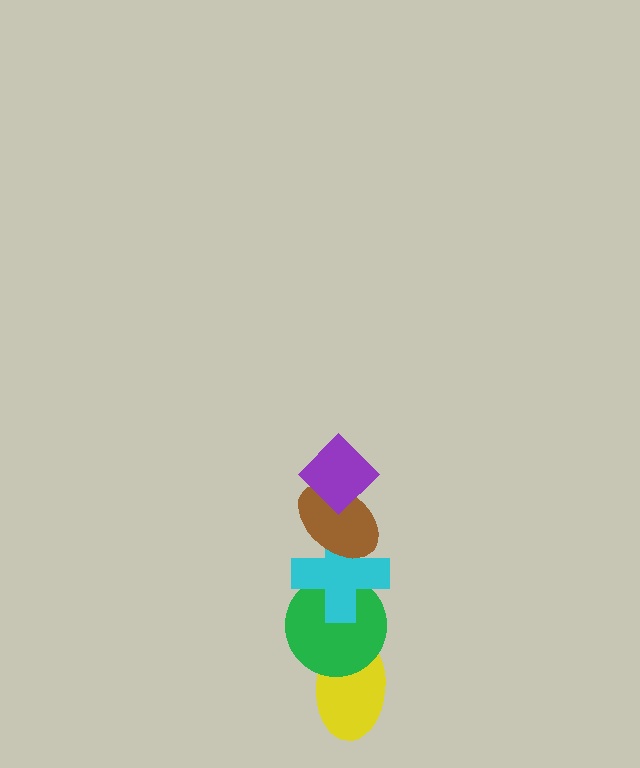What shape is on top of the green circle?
The cyan cross is on top of the green circle.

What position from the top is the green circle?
The green circle is 4th from the top.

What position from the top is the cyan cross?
The cyan cross is 3rd from the top.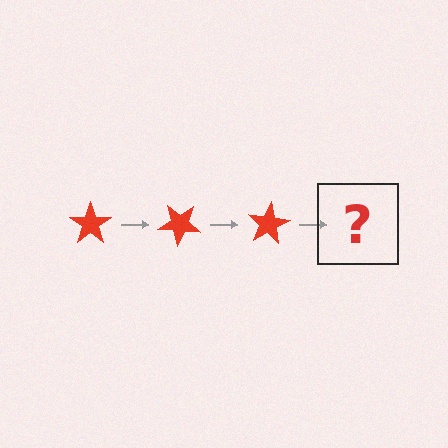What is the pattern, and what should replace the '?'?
The pattern is that the star rotates 40 degrees each step. The '?' should be a red star rotated 120 degrees.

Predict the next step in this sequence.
The next step is a red star rotated 120 degrees.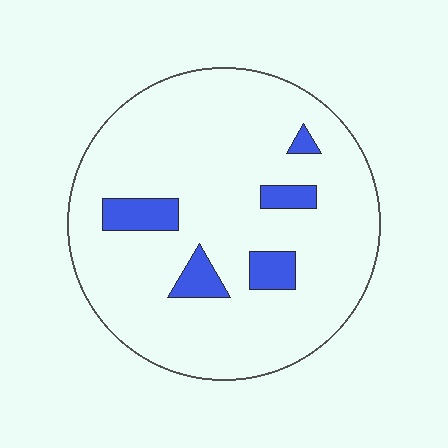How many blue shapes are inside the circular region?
5.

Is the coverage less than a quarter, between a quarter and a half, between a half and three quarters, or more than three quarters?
Less than a quarter.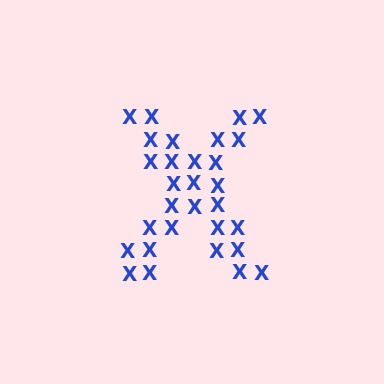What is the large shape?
The large shape is the letter X.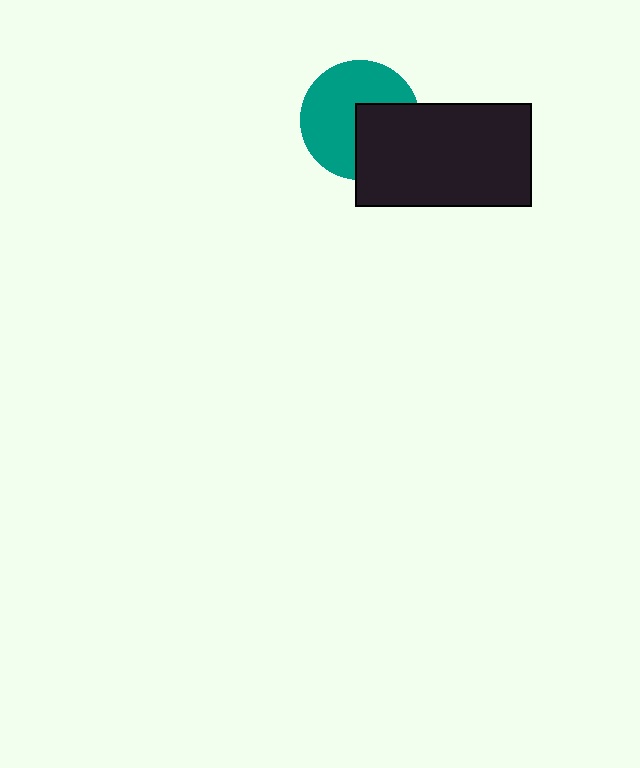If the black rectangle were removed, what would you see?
You would see the complete teal circle.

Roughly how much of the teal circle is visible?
About half of it is visible (roughly 63%).